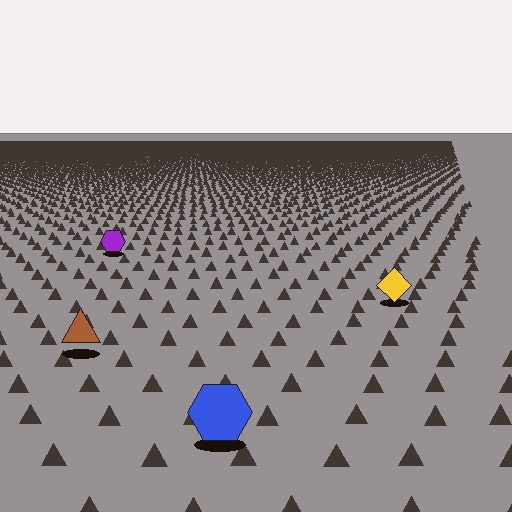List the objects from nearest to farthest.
From nearest to farthest: the blue hexagon, the brown triangle, the yellow diamond, the purple hexagon.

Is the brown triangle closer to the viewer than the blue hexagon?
No. The blue hexagon is closer — you can tell from the texture gradient: the ground texture is coarser near it.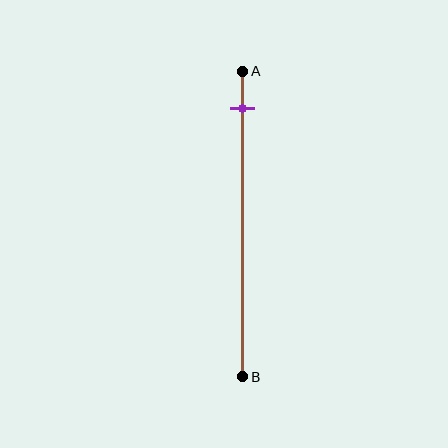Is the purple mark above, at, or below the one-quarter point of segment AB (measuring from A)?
The purple mark is above the one-quarter point of segment AB.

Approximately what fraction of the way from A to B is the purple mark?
The purple mark is approximately 10% of the way from A to B.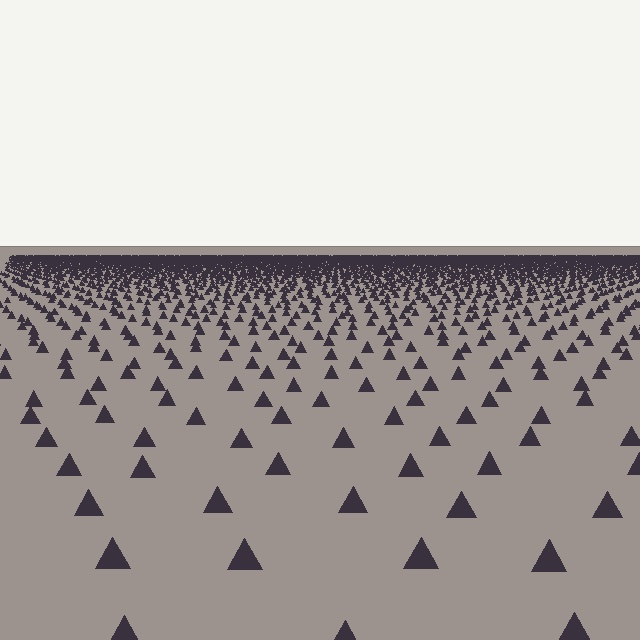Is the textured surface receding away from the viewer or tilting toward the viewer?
The surface is receding away from the viewer. Texture elements get smaller and denser toward the top.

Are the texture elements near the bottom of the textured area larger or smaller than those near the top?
Larger. Near the bottom, elements are closer to the viewer and appear at a bigger on-screen size.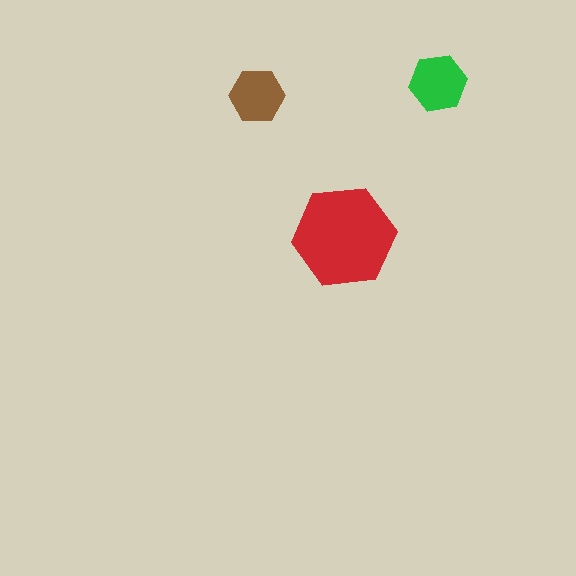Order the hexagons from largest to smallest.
the red one, the green one, the brown one.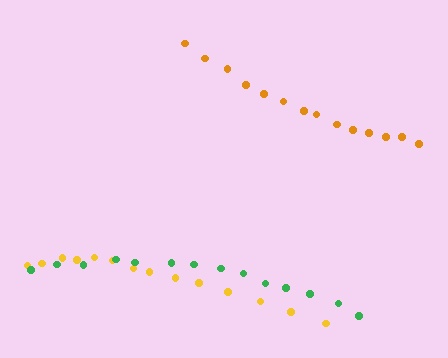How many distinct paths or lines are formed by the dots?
There are 3 distinct paths.